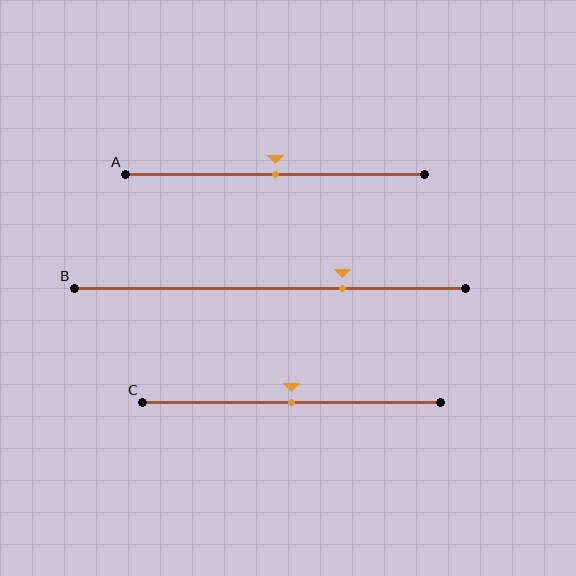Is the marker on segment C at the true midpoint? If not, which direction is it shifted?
Yes, the marker on segment C is at the true midpoint.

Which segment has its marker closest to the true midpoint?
Segment A has its marker closest to the true midpoint.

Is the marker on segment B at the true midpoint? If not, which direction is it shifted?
No, the marker on segment B is shifted to the right by about 18% of the segment length.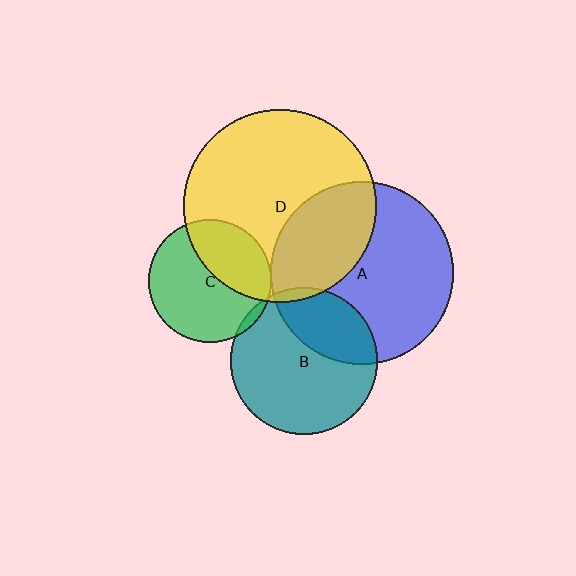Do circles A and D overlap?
Yes.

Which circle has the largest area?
Circle D (yellow).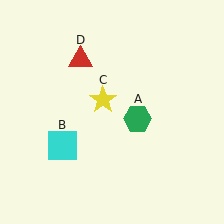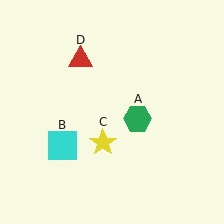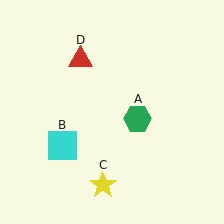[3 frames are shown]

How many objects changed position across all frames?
1 object changed position: yellow star (object C).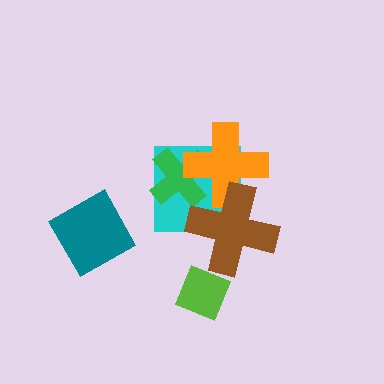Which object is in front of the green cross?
The orange cross is in front of the green cross.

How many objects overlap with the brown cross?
2 objects overlap with the brown cross.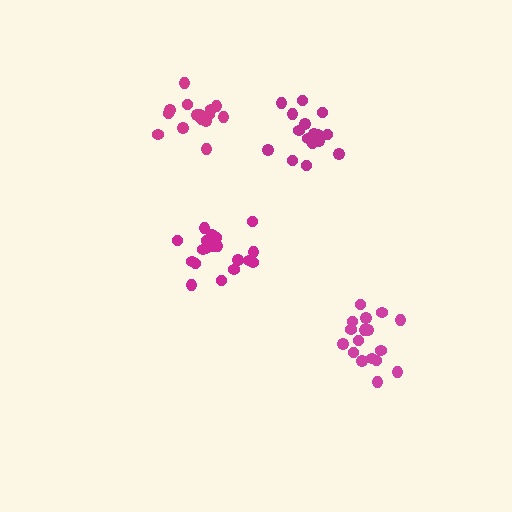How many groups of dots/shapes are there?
There are 4 groups.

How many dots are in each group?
Group 1: 19 dots, Group 2: 16 dots, Group 3: 17 dots, Group 4: 18 dots (70 total).